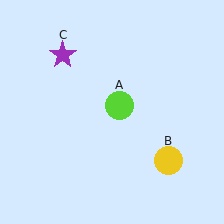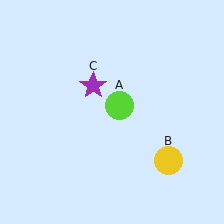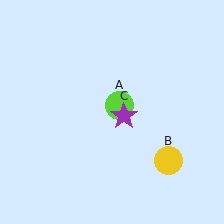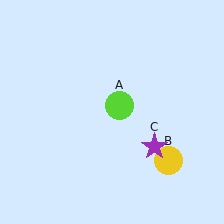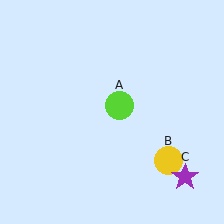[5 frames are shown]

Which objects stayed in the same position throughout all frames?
Lime circle (object A) and yellow circle (object B) remained stationary.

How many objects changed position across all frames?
1 object changed position: purple star (object C).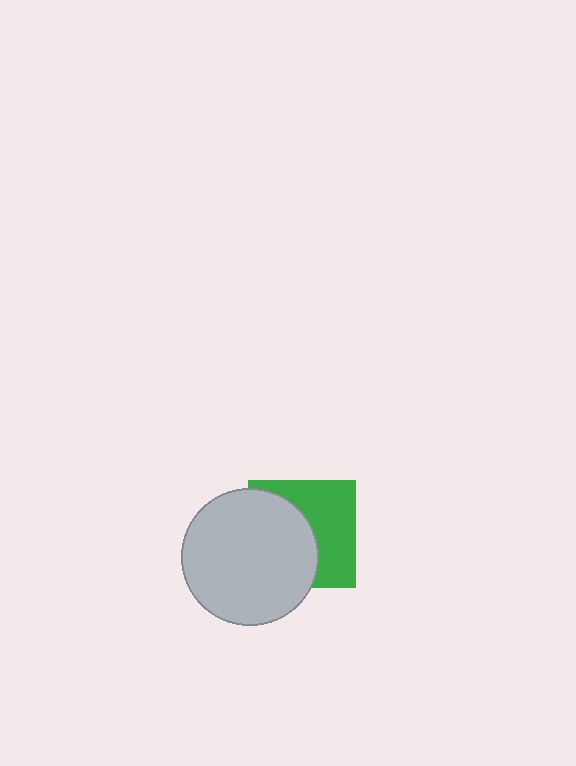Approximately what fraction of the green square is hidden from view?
Roughly 52% of the green square is hidden behind the light gray circle.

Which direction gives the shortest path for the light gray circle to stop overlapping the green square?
Moving left gives the shortest separation.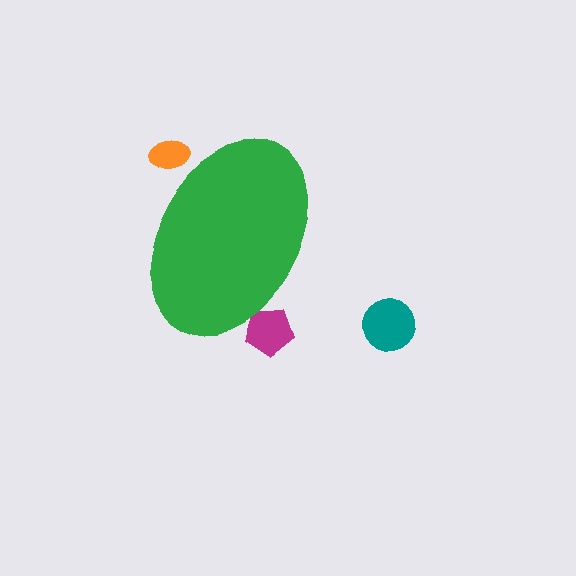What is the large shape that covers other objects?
A green ellipse.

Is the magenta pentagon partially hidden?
Yes, the magenta pentagon is partially hidden behind the green ellipse.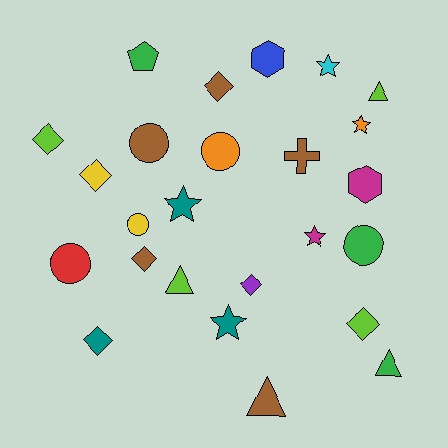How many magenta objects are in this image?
There are 2 magenta objects.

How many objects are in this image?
There are 25 objects.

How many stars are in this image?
There are 5 stars.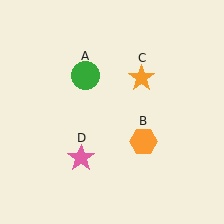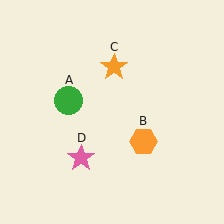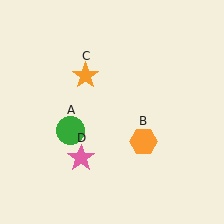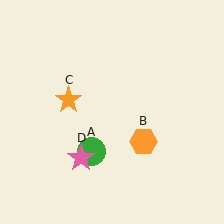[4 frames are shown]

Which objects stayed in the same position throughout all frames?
Orange hexagon (object B) and pink star (object D) remained stationary.